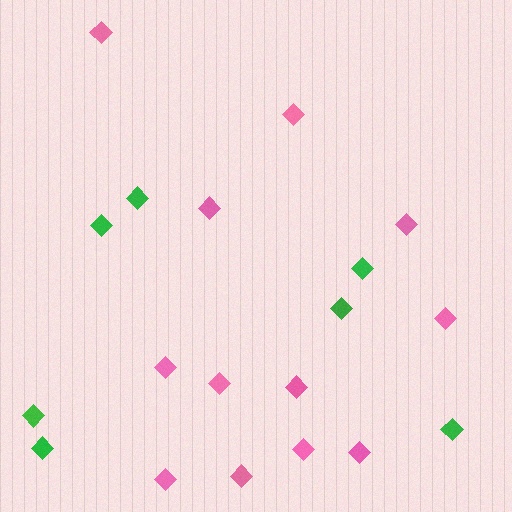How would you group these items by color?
There are 2 groups: one group of pink diamonds (12) and one group of green diamonds (7).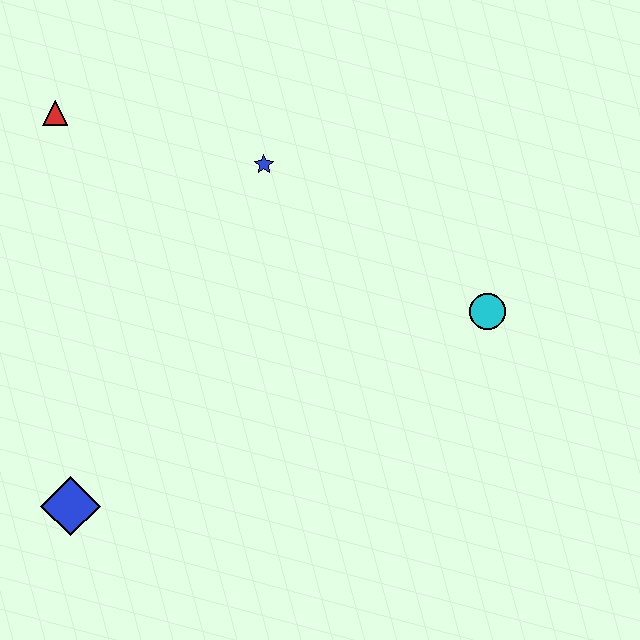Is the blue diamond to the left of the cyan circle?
Yes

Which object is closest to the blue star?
The red triangle is closest to the blue star.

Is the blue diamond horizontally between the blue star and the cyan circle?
No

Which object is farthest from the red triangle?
The cyan circle is farthest from the red triangle.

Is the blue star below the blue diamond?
No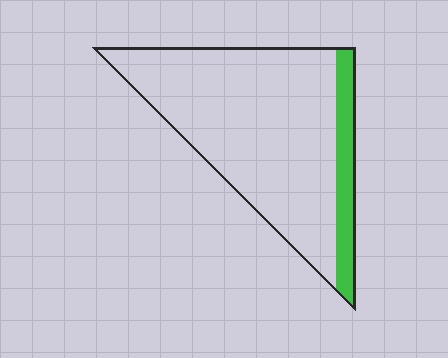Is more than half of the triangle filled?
No.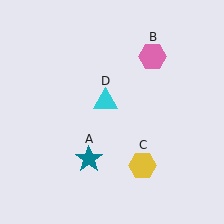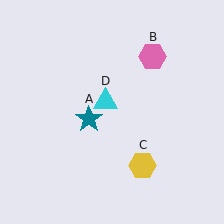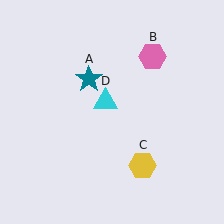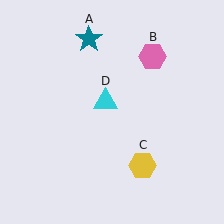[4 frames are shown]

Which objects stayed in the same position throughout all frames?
Pink hexagon (object B) and yellow hexagon (object C) and cyan triangle (object D) remained stationary.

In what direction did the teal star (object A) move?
The teal star (object A) moved up.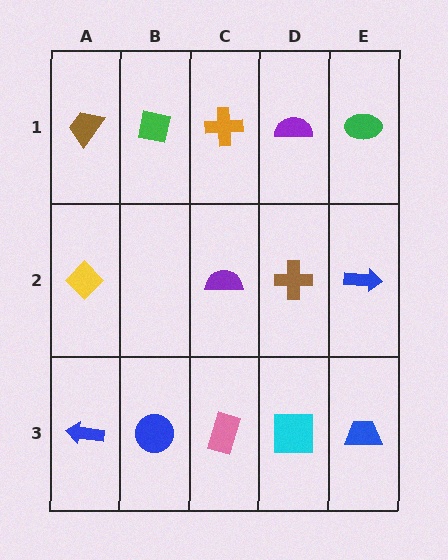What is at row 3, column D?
A cyan square.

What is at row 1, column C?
An orange cross.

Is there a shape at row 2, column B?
No, that cell is empty.